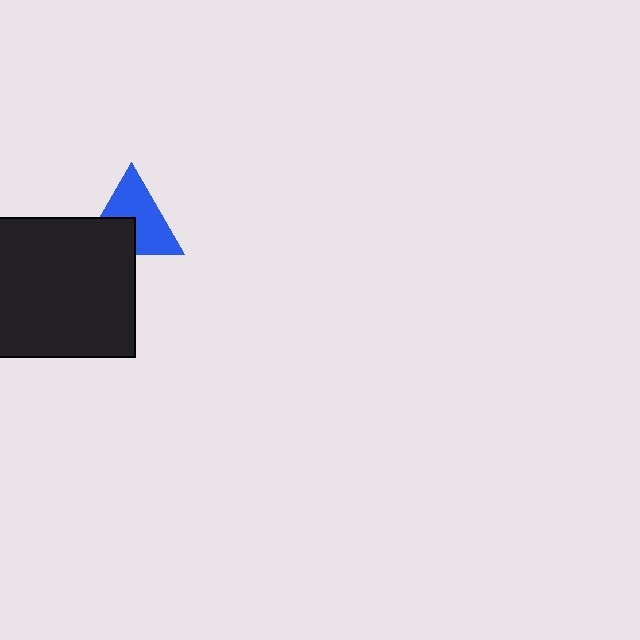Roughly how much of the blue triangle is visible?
About half of it is visible (roughly 65%).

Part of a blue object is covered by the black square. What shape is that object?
It is a triangle.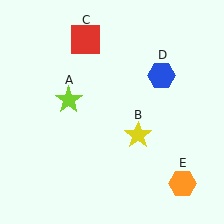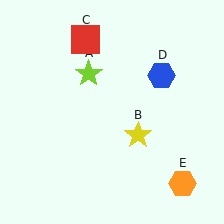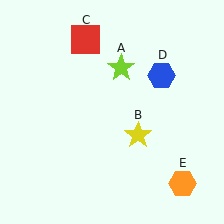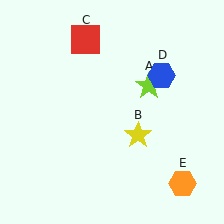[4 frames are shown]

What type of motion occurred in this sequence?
The lime star (object A) rotated clockwise around the center of the scene.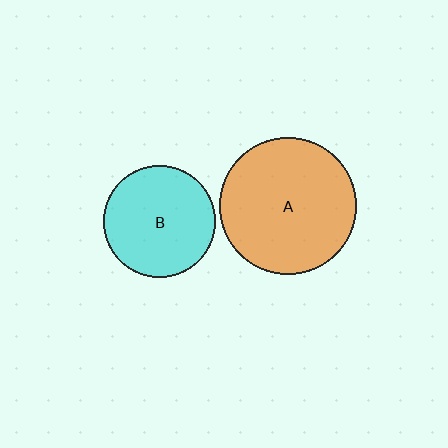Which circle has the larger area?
Circle A (orange).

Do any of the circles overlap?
No, none of the circles overlap.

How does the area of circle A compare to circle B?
Approximately 1.5 times.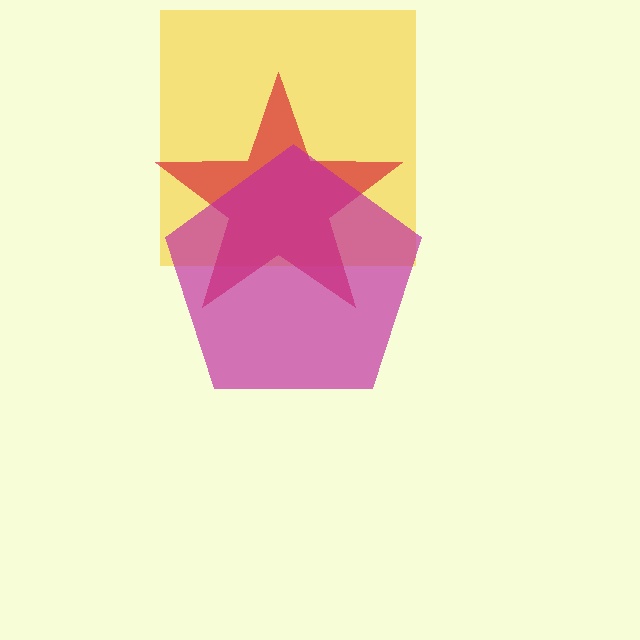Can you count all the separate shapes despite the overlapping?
Yes, there are 3 separate shapes.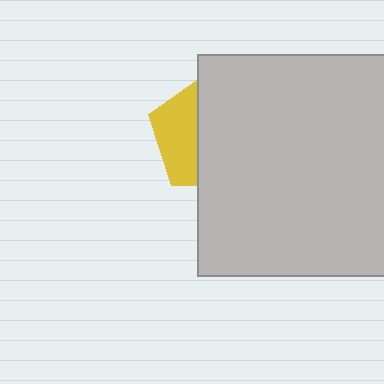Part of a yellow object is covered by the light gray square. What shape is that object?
It is a pentagon.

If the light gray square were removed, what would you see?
You would see the complete yellow pentagon.